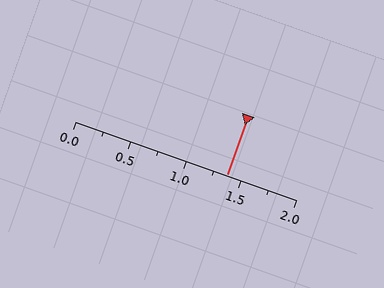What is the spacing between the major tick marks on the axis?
The major ticks are spaced 0.5 apart.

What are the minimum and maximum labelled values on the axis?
The axis runs from 0.0 to 2.0.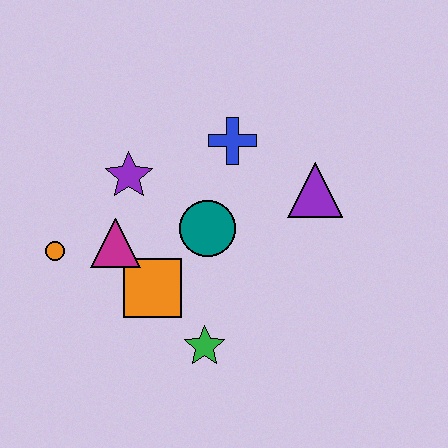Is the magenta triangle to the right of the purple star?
No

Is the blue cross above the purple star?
Yes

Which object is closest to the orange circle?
The magenta triangle is closest to the orange circle.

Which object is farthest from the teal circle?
The orange circle is farthest from the teal circle.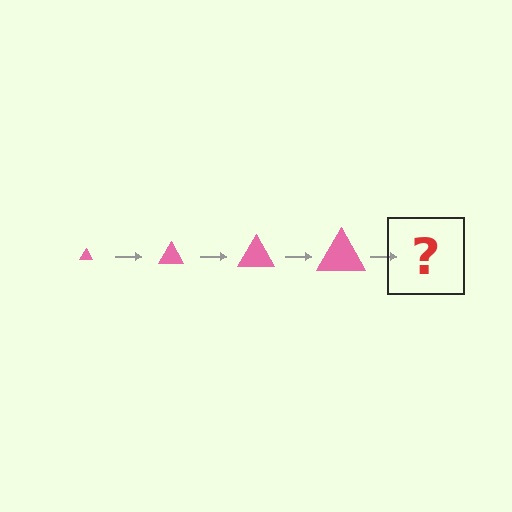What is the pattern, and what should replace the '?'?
The pattern is that the triangle gets progressively larger each step. The '?' should be a pink triangle, larger than the previous one.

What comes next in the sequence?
The next element should be a pink triangle, larger than the previous one.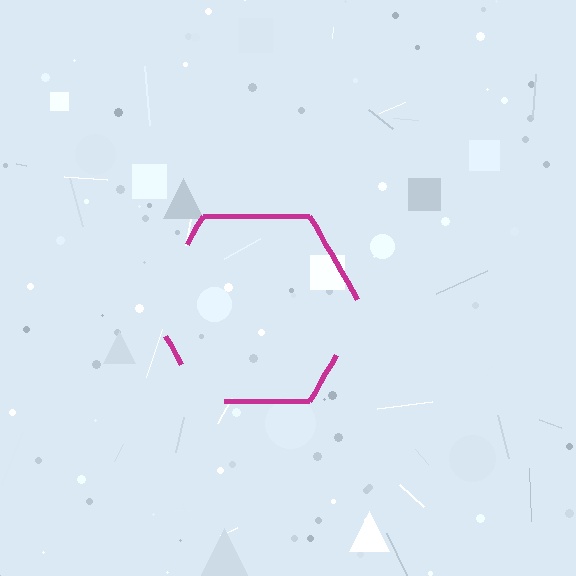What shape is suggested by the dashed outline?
The dashed outline suggests a hexagon.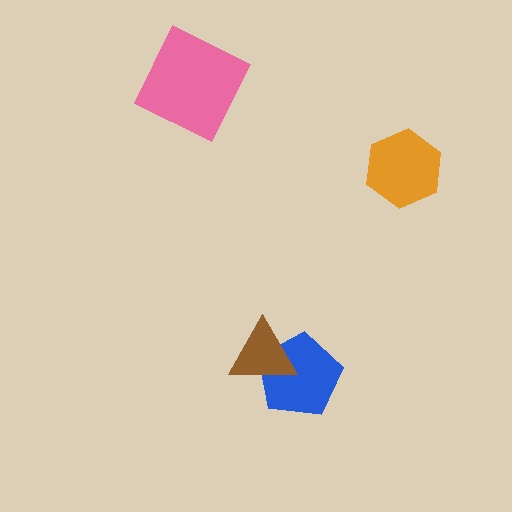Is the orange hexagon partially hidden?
No, no other shape covers it.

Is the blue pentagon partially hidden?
Yes, it is partially covered by another shape.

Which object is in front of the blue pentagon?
The brown triangle is in front of the blue pentagon.